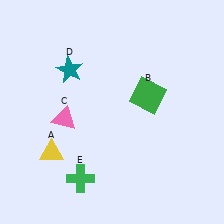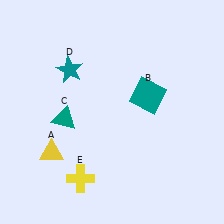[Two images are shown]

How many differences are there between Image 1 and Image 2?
There are 3 differences between the two images.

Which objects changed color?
B changed from green to teal. C changed from pink to teal. E changed from green to yellow.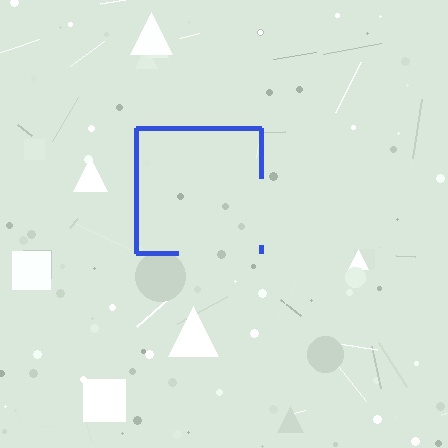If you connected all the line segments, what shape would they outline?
They would outline a square.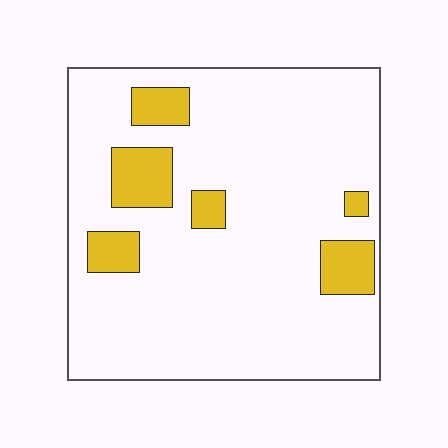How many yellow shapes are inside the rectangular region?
6.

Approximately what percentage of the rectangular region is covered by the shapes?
Approximately 15%.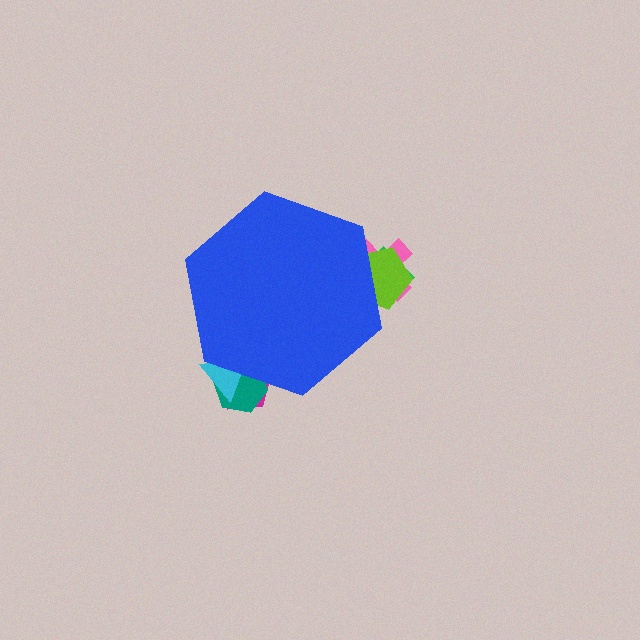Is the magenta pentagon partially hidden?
Yes, the magenta pentagon is partially hidden behind the blue hexagon.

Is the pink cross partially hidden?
Yes, the pink cross is partially hidden behind the blue hexagon.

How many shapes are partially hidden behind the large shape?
6 shapes are partially hidden.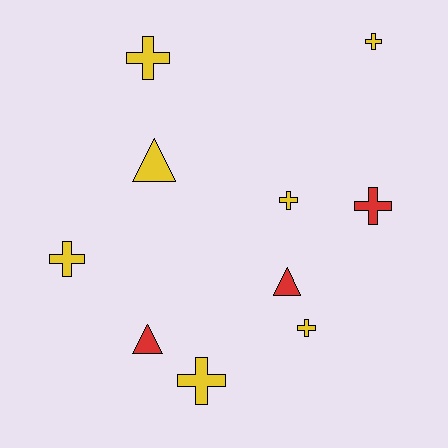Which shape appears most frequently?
Cross, with 7 objects.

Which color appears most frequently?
Yellow, with 7 objects.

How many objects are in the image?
There are 10 objects.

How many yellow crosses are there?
There are 6 yellow crosses.